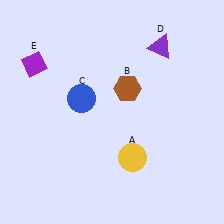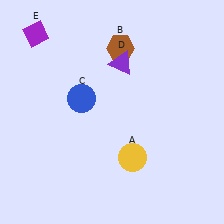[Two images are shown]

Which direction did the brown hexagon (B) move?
The brown hexagon (B) moved up.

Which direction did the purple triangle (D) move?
The purple triangle (D) moved left.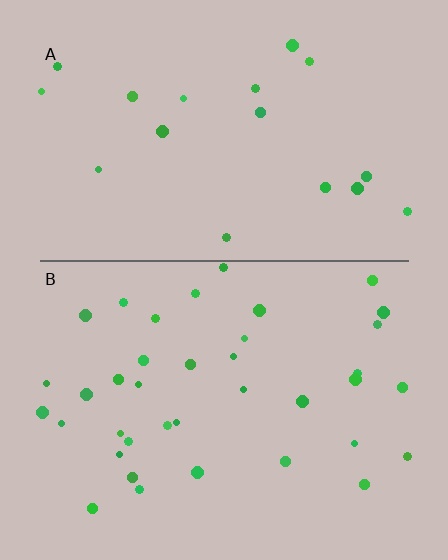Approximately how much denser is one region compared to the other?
Approximately 2.1× — region B over region A.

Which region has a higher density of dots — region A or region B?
B (the bottom).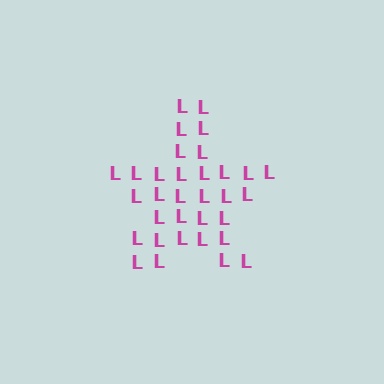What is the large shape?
The large shape is a star.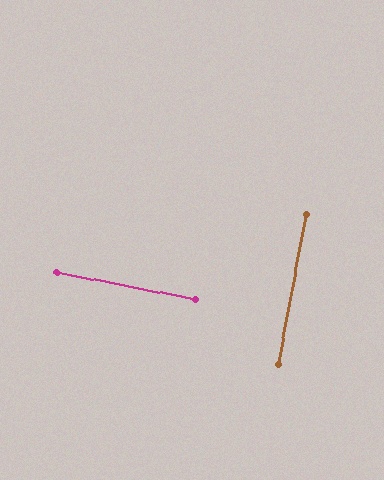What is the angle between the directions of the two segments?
Approximately 89 degrees.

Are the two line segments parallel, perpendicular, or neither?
Perpendicular — they meet at approximately 89°.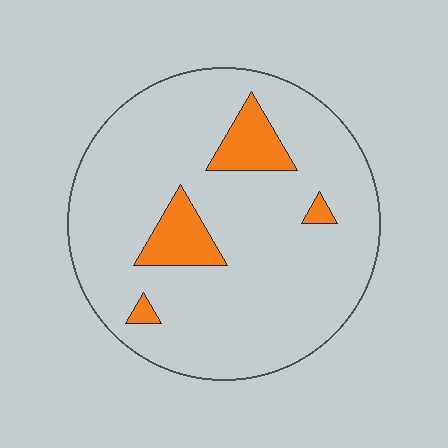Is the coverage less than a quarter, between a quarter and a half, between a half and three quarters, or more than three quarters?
Less than a quarter.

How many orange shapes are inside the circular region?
4.